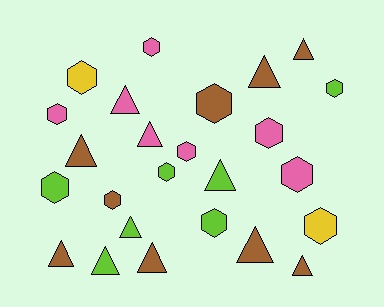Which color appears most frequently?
Brown, with 9 objects.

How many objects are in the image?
There are 25 objects.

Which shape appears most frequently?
Hexagon, with 13 objects.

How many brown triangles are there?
There are 7 brown triangles.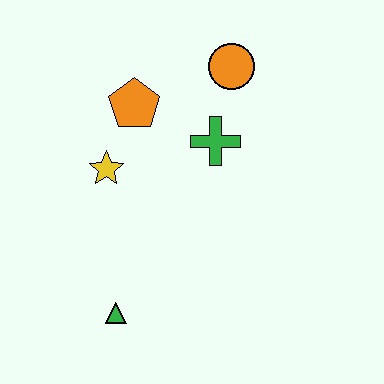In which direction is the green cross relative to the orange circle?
The green cross is below the orange circle.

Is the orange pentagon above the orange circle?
No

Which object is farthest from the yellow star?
The orange circle is farthest from the yellow star.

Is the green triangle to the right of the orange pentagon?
No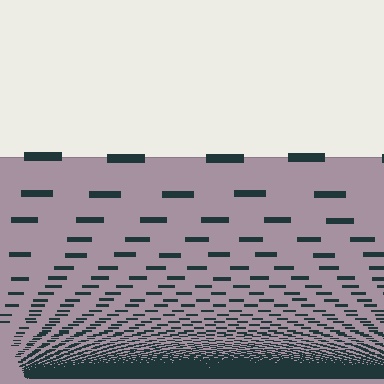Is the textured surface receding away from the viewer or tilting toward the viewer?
The surface appears to tilt toward the viewer. Texture elements get larger and sparser toward the top.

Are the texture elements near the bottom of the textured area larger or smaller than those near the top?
Smaller. The gradient is inverted — elements near the bottom are smaller and denser.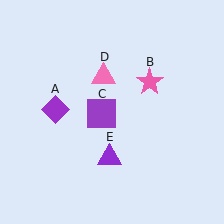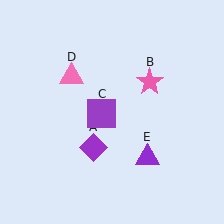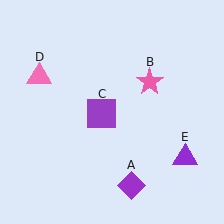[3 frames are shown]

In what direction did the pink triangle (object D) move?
The pink triangle (object D) moved left.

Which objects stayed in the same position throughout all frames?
Pink star (object B) and purple square (object C) remained stationary.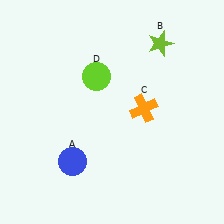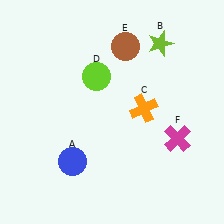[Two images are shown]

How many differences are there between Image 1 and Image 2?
There are 2 differences between the two images.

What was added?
A brown circle (E), a magenta cross (F) were added in Image 2.